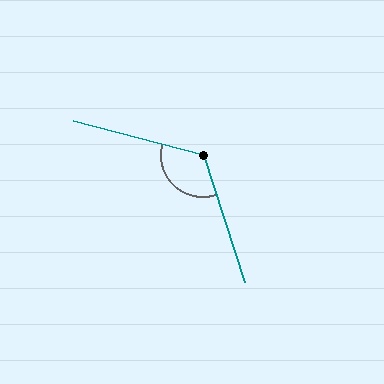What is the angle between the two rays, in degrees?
Approximately 122 degrees.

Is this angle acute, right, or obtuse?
It is obtuse.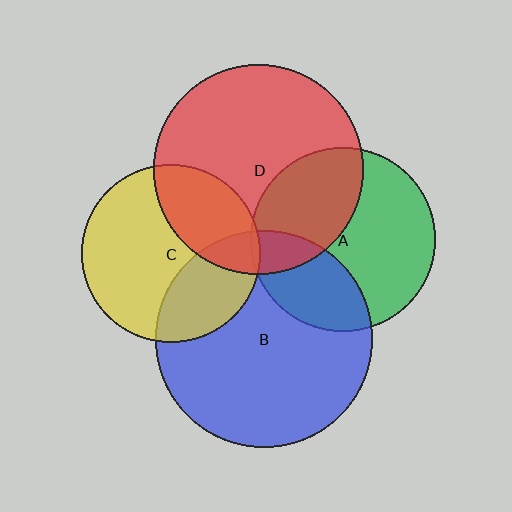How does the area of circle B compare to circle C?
Approximately 1.5 times.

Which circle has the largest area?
Circle B (blue).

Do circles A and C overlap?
Yes.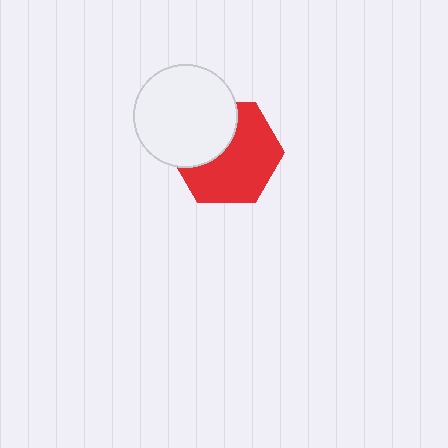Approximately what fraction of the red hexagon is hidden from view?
Roughly 36% of the red hexagon is hidden behind the white circle.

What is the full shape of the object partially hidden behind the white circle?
The partially hidden object is a red hexagon.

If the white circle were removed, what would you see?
You would see the complete red hexagon.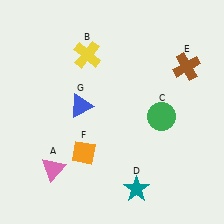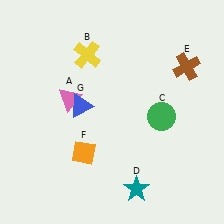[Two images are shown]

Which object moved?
The pink triangle (A) moved up.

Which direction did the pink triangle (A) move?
The pink triangle (A) moved up.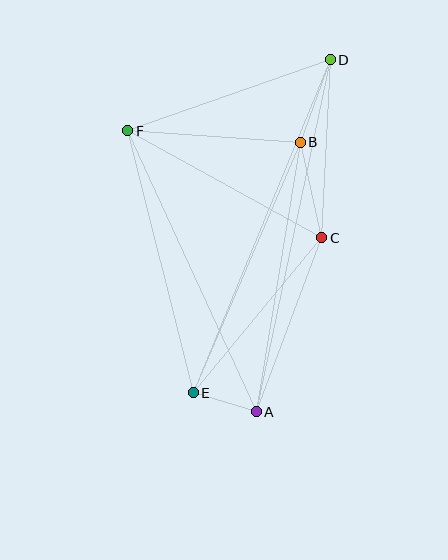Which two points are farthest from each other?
Points D and E are farthest from each other.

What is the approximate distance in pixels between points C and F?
The distance between C and F is approximately 221 pixels.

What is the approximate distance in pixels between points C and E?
The distance between C and E is approximately 201 pixels.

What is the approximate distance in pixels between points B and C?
The distance between B and C is approximately 98 pixels.